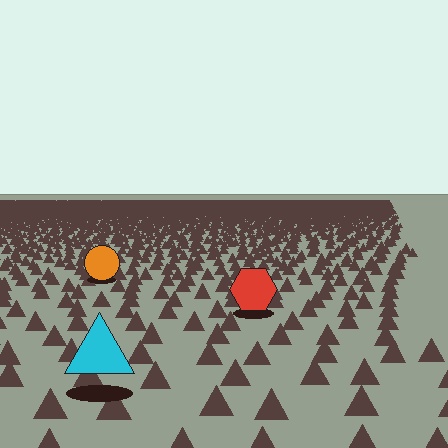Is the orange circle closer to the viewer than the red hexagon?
No. The red hexagon is closer — you can tell from the texture gradient: the ground texture is coarser near it.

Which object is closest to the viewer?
The cyan triangle is closest. The texture marks near it are larger and more spread out.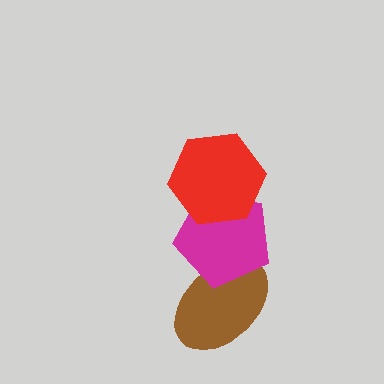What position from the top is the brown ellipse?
The brown ellipse is 3rd from the top.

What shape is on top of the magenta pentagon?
The red hexagon is on top of the magenta pentagon.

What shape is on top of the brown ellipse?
The magenta pentagon is on top of the brown ellipse.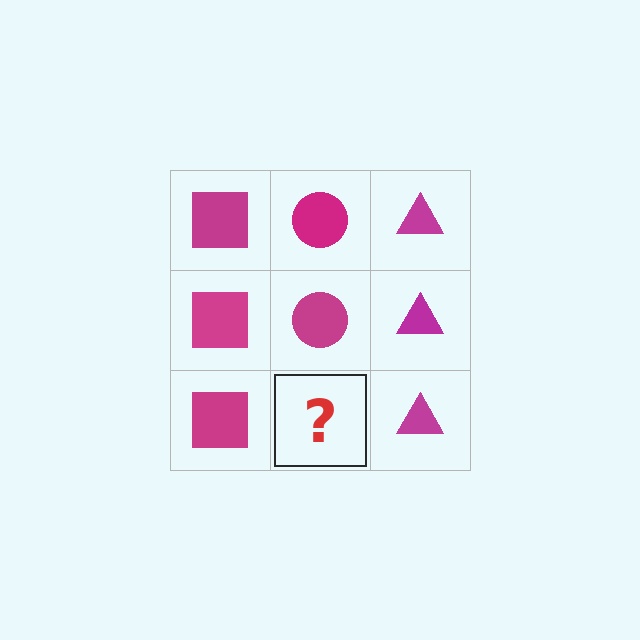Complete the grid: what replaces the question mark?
The question mark should be replaced with a magenta circle.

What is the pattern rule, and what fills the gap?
The rule is that each column has a consistent shape. The gap should be filled with a magenta circle.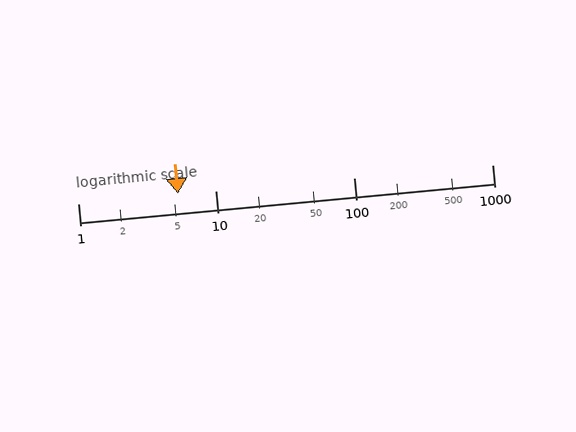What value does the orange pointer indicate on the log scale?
The pointer indicates approximately 5.3.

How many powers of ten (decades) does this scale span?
The scale spans 3 decades, from 1 to 1000.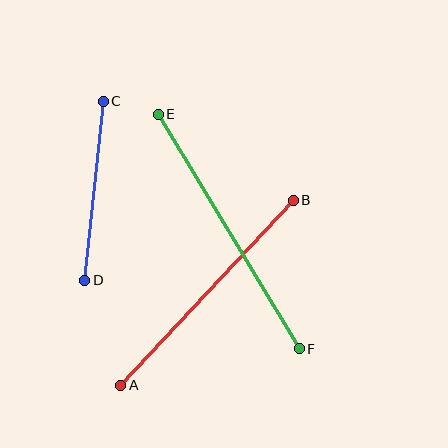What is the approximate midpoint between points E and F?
The midpoint is at approximately (229, 232) pixels.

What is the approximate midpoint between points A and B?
The midpoint is at approximately (207, 293) pixels.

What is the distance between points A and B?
The distance is approximately 253 pixels.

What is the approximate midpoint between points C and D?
The midpoint is at approximately (94, 191) pixels.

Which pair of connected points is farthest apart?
Points E and F are farthest apart.